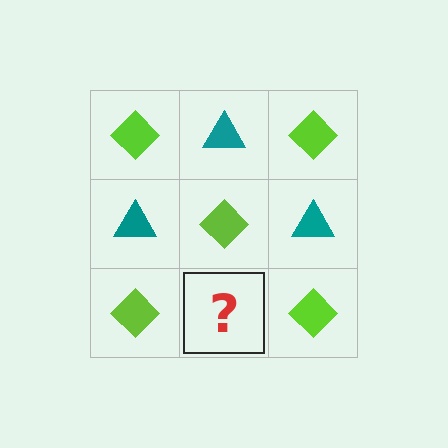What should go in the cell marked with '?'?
The missing cell should contain a teal triangle.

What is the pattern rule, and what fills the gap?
The rule is that it alternates lime diamond and teal triangle in a checkerboard pattern. The gap should be filled with a teal triangle.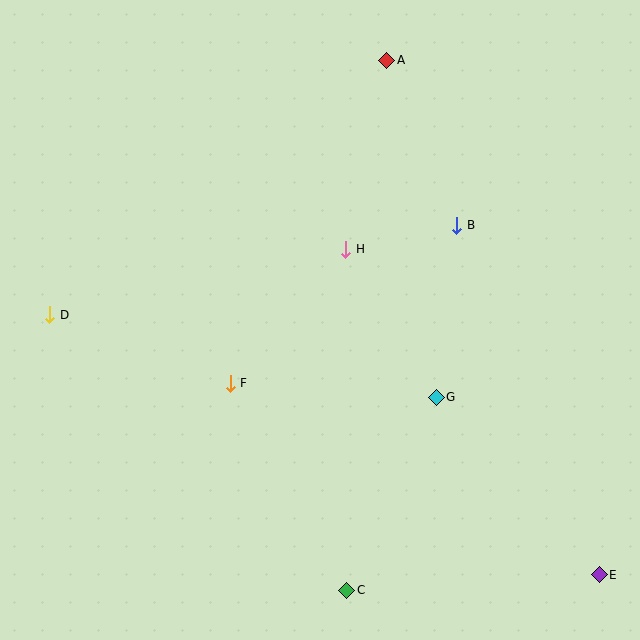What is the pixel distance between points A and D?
The distance between A and D is 422 pixels.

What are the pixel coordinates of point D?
Point D is at (50, 315).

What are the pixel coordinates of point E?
Point E is at (599, 575).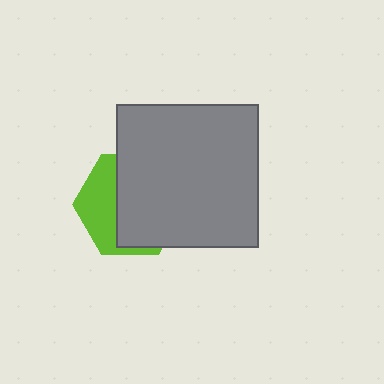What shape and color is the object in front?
The object in front is a gray square.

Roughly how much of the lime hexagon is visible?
A small part of it is visible (roughly 37%).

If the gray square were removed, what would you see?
You would see the complete lime hexagon.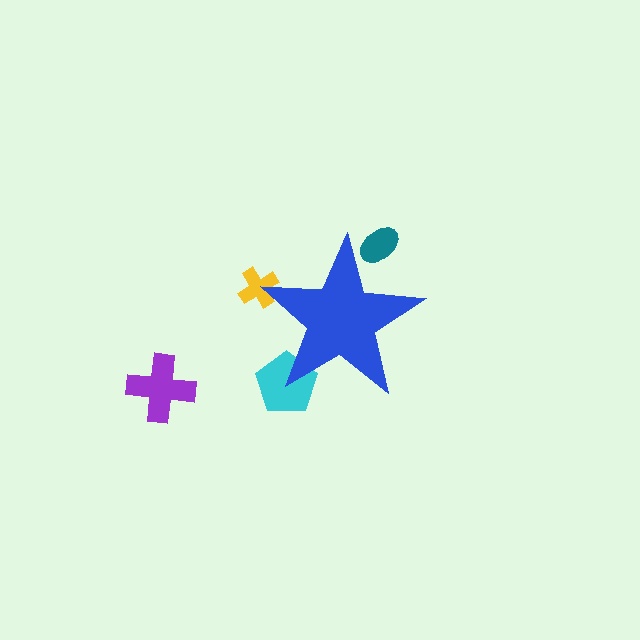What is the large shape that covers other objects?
A blue star.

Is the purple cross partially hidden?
No, the purple cross is fully visible.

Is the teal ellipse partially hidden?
Yes, the teal ellipse is partially hidden behind the blue star.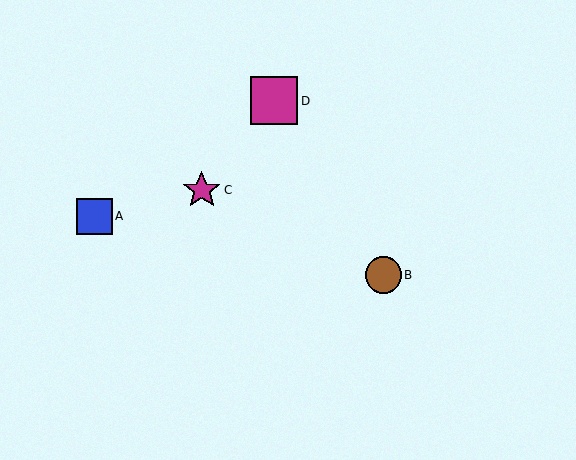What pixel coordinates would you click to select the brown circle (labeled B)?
Click at (383, 275) to select the brown circle B.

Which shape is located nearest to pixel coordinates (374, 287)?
The brown circle (labeled B) at (383, 275) is nearest to that location.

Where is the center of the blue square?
The center of the blue square is at (94, 216).